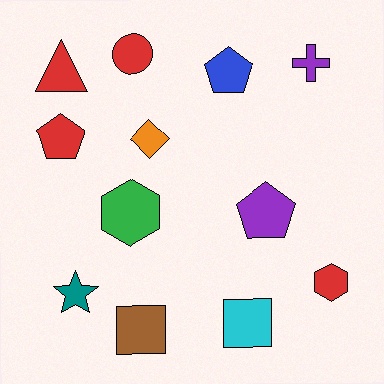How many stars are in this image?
There is 1 star.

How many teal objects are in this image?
There is 1 teal object.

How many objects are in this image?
There are 12 objects.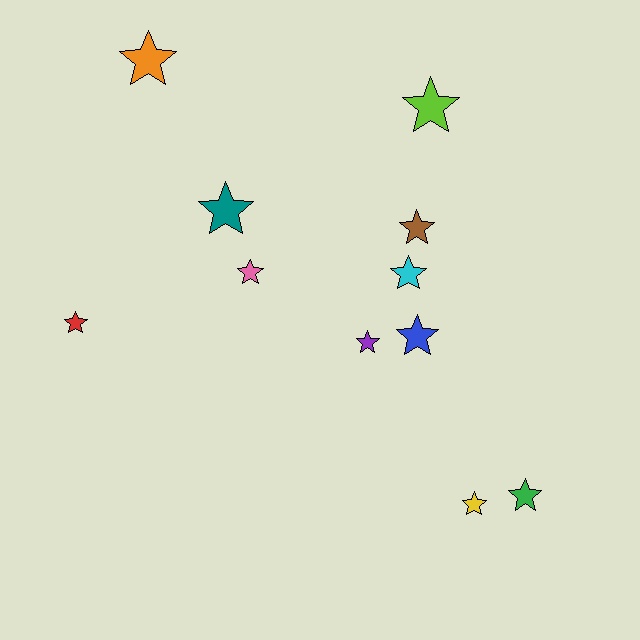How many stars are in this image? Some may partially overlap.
There are 11 stars.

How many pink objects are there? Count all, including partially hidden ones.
There is 1 pink object.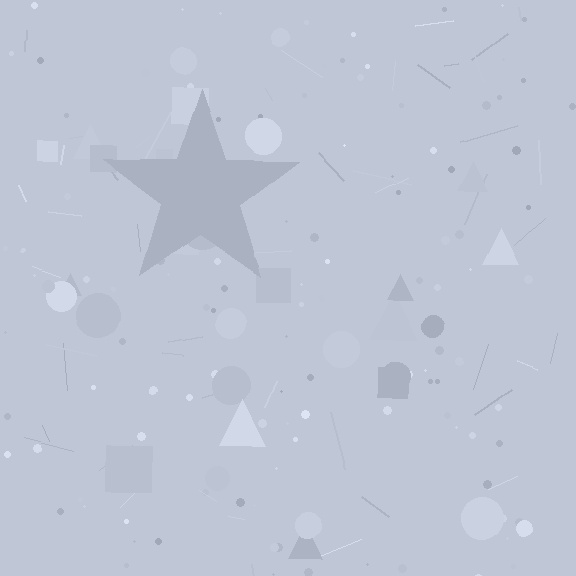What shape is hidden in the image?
A star is hidden in the image.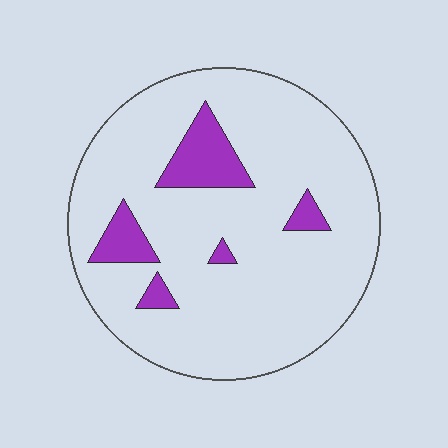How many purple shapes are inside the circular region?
5.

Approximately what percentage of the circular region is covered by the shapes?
Approximately 10%.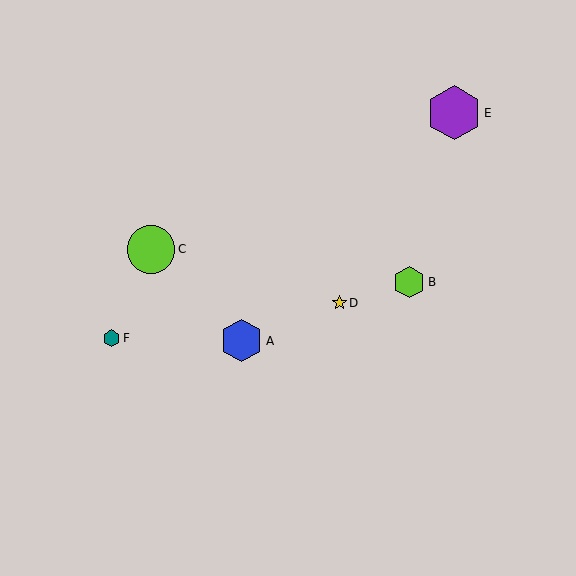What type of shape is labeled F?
Shape F is a teal hexagon.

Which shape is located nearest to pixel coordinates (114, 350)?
The teal hexagon (labeled F) at (112, 338) is nearest to that location.